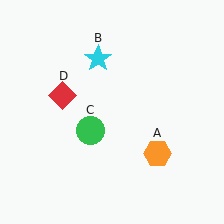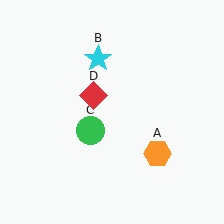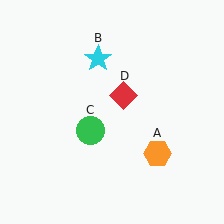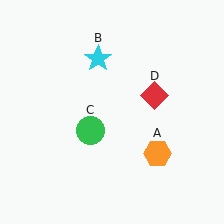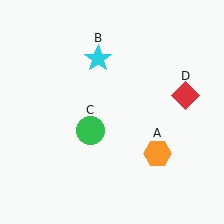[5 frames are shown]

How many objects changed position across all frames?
1 object changed position: red diamond (object D).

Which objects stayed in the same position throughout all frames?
Orange hexagon (object A) and cyan star (object B) and green circle (object C) remained stationary.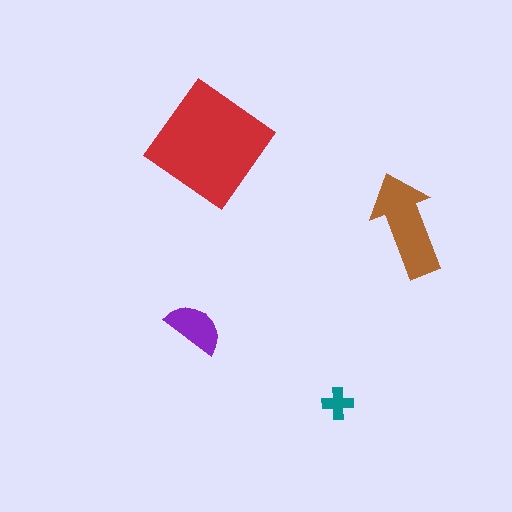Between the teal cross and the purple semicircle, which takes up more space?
The purple semicircle.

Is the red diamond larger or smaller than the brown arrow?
Larger.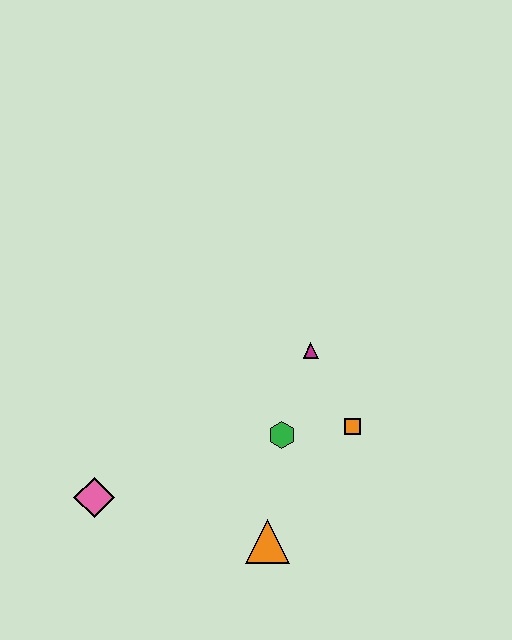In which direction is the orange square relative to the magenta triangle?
The orange square is below the magenta triangle.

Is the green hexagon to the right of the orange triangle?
Yes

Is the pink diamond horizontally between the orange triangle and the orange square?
No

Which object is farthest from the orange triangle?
The magenta triangle is farthest from the orange triangle.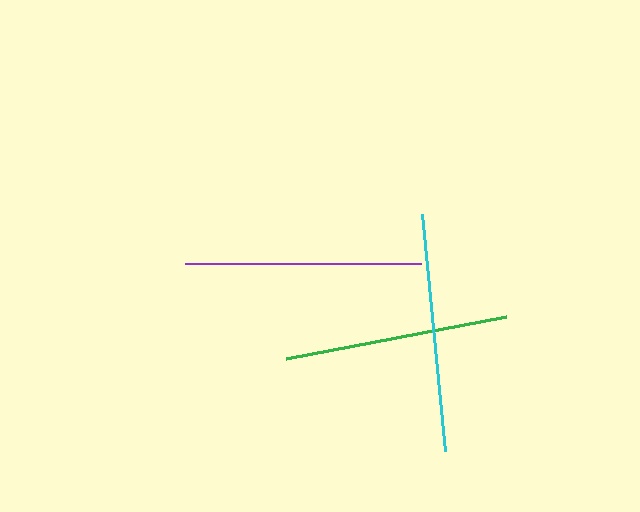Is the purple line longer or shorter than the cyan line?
The cyan line is longer than the purple line.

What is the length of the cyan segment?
The cyan segment is approximately 239 pixels long.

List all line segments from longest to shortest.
From longest to shortest: cyan, purple, green.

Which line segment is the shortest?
The green line is the shortest at approximately 224 pixels.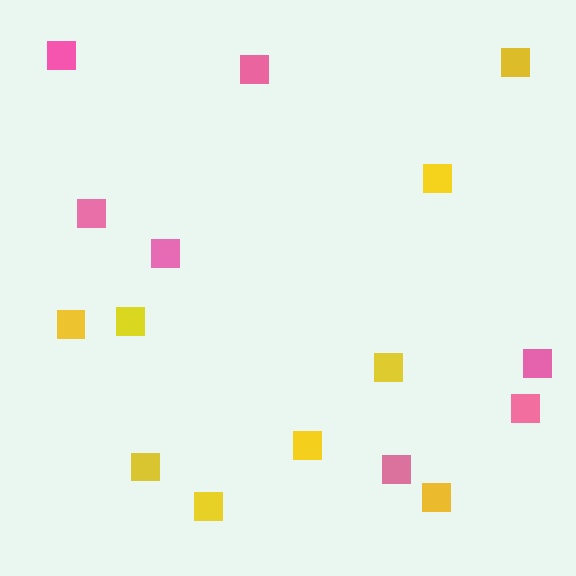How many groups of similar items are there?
There are 2 groups: one group of yellow squares (9) and one group of pink squares (7).